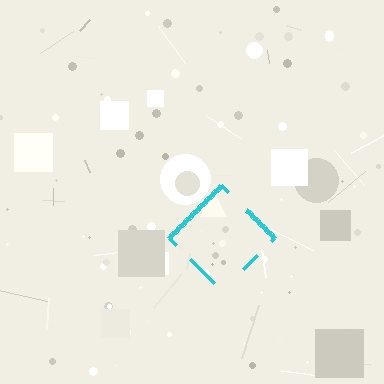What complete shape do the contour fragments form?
The contour fragments form a diamond.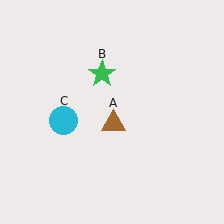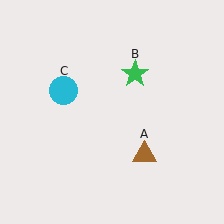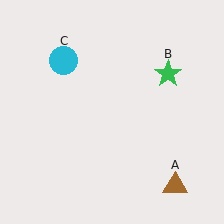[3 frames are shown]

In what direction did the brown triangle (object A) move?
The brown triangle (object A) moved down and to the right.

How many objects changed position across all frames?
3 objects changed position: brown triangle (object A), green star (object B), cyan circle (object C).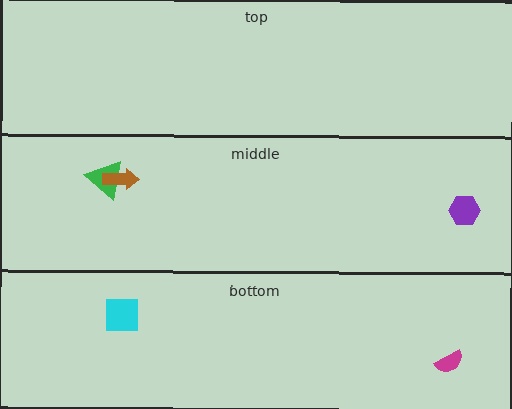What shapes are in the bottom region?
The cyan square, the magenta semicircle.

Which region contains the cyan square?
The bottom region.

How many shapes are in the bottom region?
2.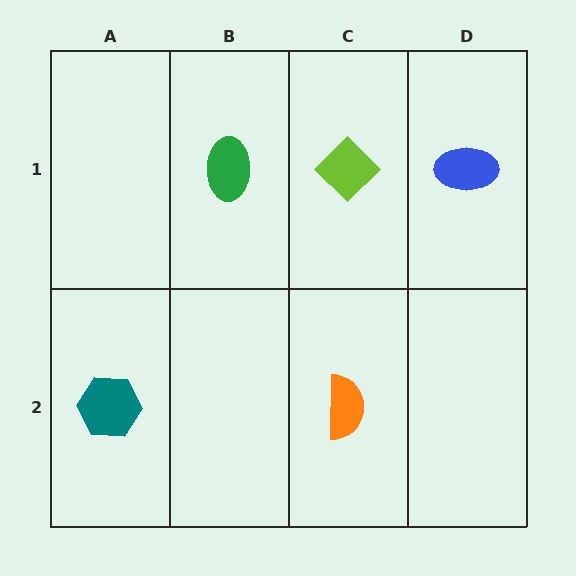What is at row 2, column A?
A teal hexagon.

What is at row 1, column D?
A blue ellipse.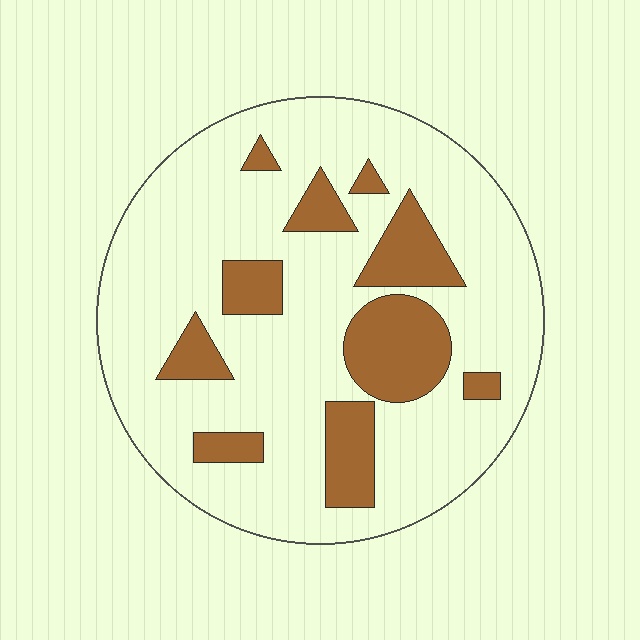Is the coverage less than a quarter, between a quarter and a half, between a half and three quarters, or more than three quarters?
Less than a quarter.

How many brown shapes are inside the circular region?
10.